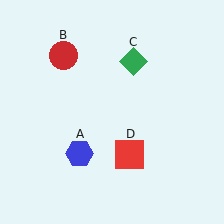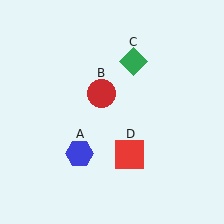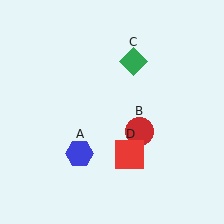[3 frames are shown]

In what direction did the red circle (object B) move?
The red circle (object B) moved down and to the right.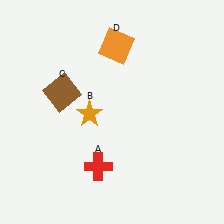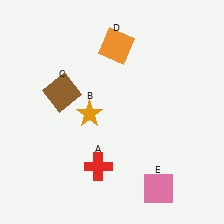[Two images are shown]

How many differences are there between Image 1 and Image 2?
There is 1 difference between the two images.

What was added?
A pink square (E) was added in Image 2.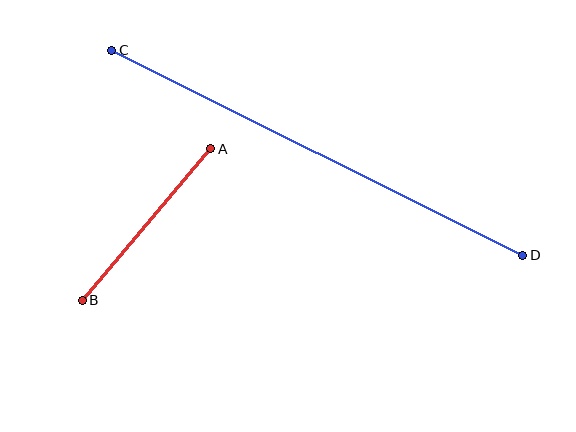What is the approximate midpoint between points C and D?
The midpoint is at approximately (317, 153) pixels.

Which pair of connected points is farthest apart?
Points C and D are farthest apart.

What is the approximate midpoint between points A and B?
The midpoint is at approximately (146, 224) pixels.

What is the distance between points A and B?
The distance is approximately 199 pixels.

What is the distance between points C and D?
The distance is approximately 460 pixels.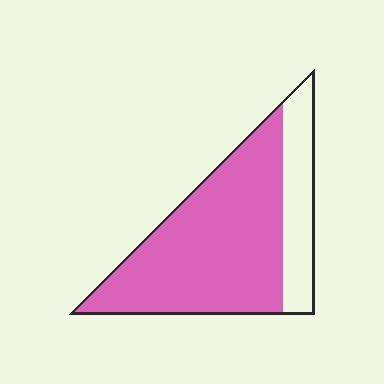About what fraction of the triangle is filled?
About three quarters (3/4).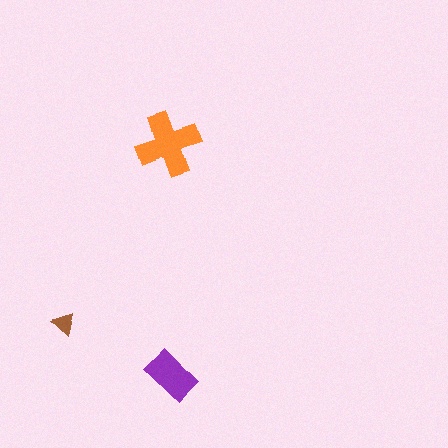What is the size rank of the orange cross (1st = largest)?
1st.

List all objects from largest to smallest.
The orange cross, the purple rectangle, the brown triangle.